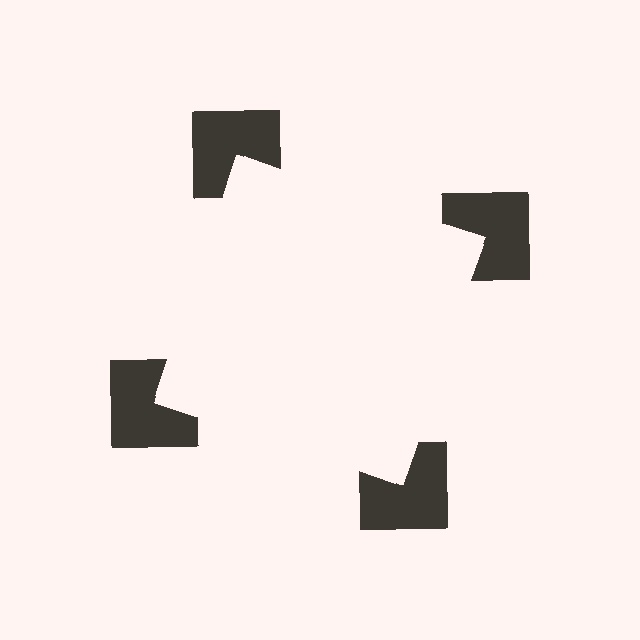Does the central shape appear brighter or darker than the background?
It typically appears slightly brighter than the background, even though no actual brightness change is drawn.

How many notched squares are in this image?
There are 4 — one at each vertex of the illusory square.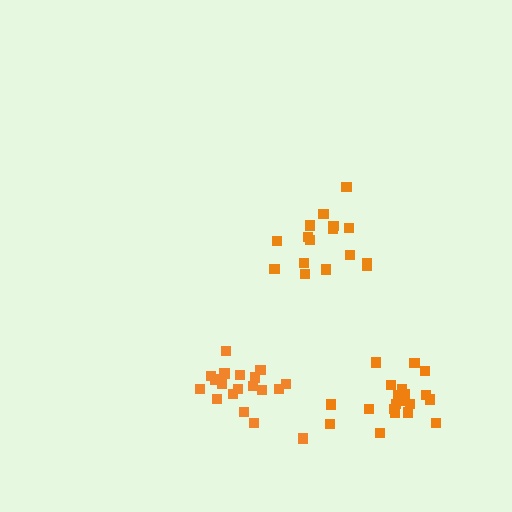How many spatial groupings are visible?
There are 3 spatial groupings.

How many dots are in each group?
Group 1: 19 dots, Group 2: 16 dots, Group 3: 20 dots (55 total).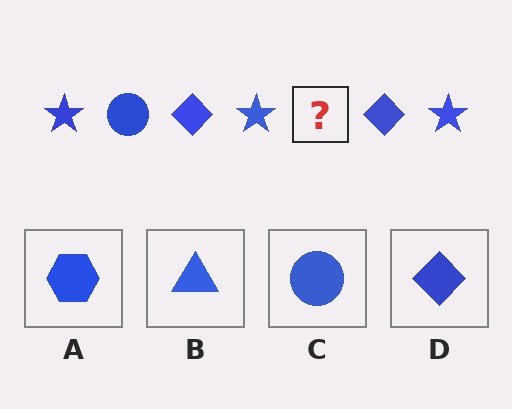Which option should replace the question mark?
Option C.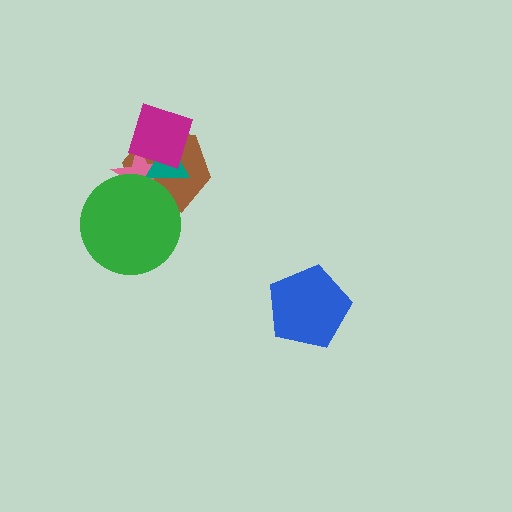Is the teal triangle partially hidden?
Yes, it is partially covered by another shape.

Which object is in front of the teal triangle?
The magenta diamond is in front of the teal triangle.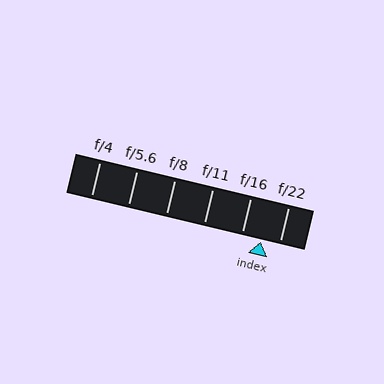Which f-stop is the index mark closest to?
The index mark is closest to f/22.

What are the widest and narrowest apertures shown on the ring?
The widest aperture shown is f/4 and the narrowest is f/22.